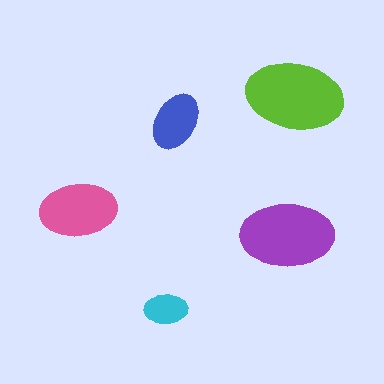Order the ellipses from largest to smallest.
the lime one, the purple one, the pink one, the blue one, the cyan one.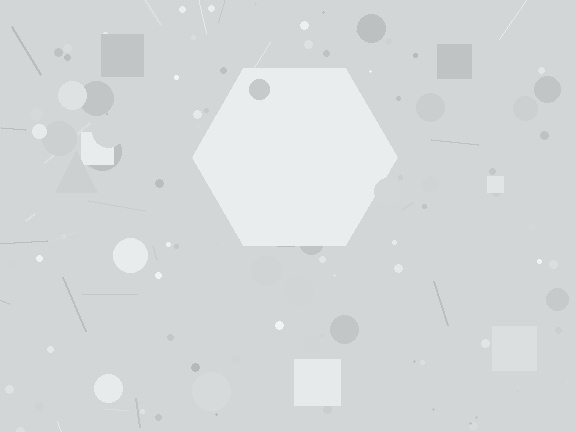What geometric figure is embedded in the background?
A hexagon is embedded in the background.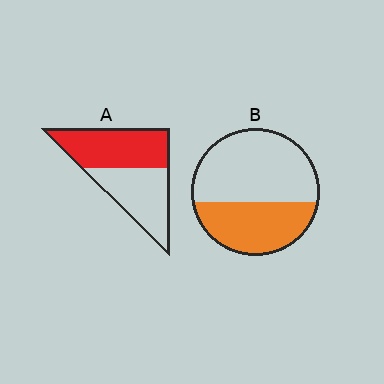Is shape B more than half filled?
No.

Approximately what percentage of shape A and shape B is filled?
A is approximately 55% and B is approximately 40%.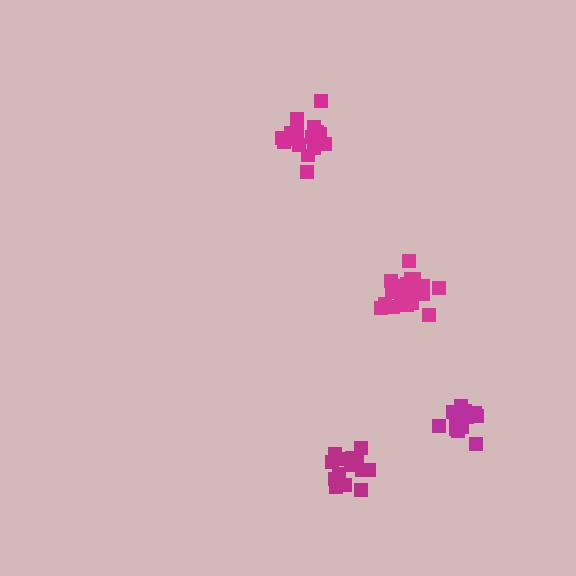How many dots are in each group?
Group 1: 16 dots, Group 2: 15 dots, Group 3: 20 dots, Group 4: 17 dots (68 total).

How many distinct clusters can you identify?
There are 4 distinct clusters.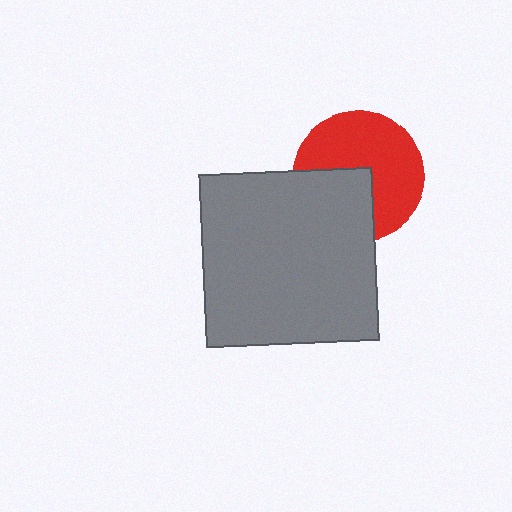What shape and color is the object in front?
The object in front is a gray square.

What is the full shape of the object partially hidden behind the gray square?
The partially hidden object is a red circle.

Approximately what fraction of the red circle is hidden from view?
Roughly 37% of the red circle is hidden behind the gray square.